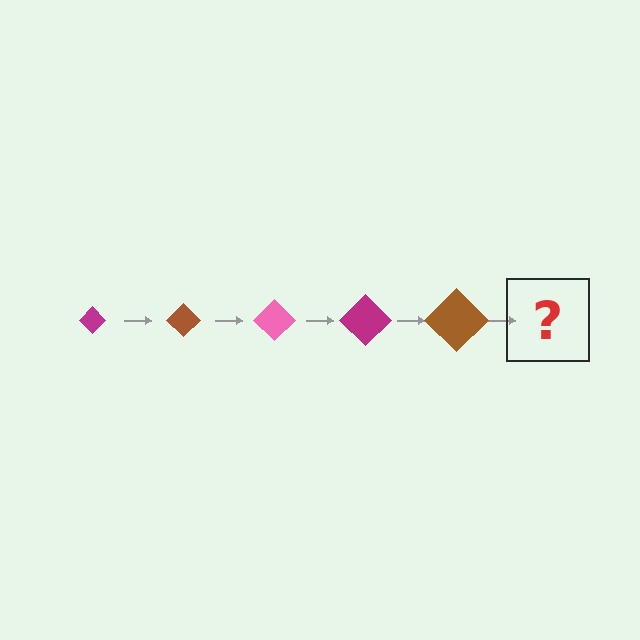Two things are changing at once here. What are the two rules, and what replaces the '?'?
The two rules are that the diamond grows larger each step and the color cycles through magenta, brown, and pink. The '?' should be a pink diamond, larger than the previous one.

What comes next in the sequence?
The next element should be a pink diamond, larger than the previous one.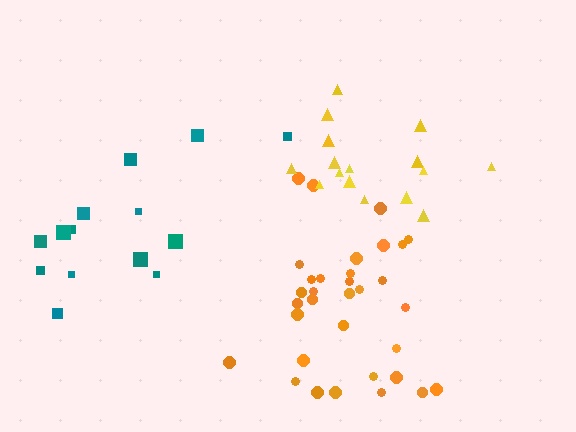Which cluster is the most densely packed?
Orange.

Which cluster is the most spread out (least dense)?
Teal.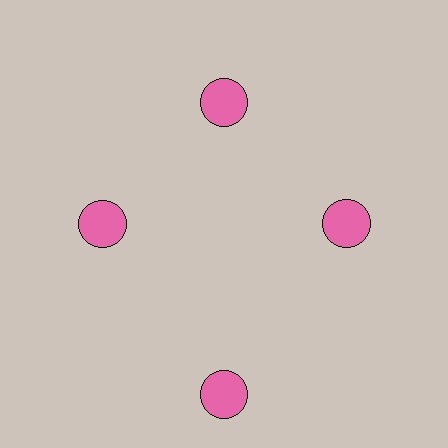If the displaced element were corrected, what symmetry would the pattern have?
It would have 4-fold rotational symmetry — the pattern would map onto itself every 90 degrees.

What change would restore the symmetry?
The symmetry would be restored by moving it inward, back onto the ring so that all 4 circles sit at equal angles and equal distance from the center.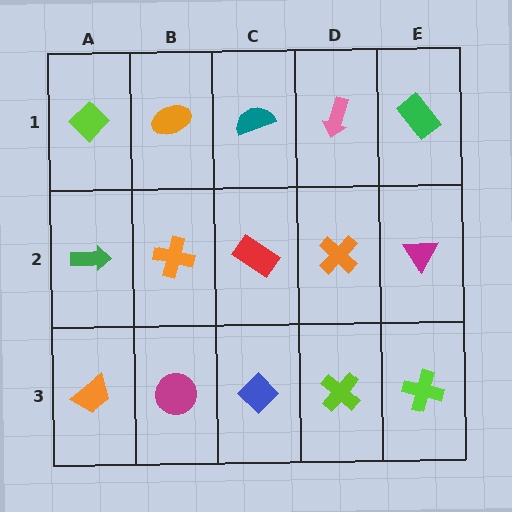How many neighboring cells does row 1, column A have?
2.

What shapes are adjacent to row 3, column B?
An orange cross (row 2, column B), an orange trapezoid (row 3, column A), a blue diamond (row 3, column C).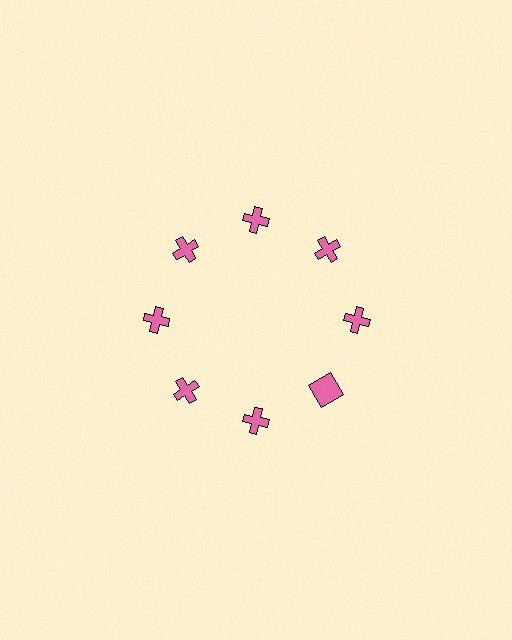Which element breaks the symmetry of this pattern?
The pink square at roughly the 4 o'clock position breaks the symmetry. All other shapes are pink crosses.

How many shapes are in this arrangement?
There are 8 shapes arranged in a ring pattern.